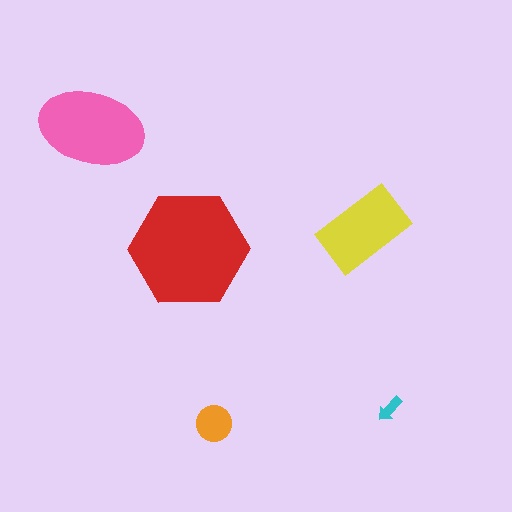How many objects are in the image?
There are 5 objects in the image.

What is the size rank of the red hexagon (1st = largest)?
1st.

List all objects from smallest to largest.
The cyan arrow, the orange circle, the yellow rectangle, the pink ellipse, the red hexagon.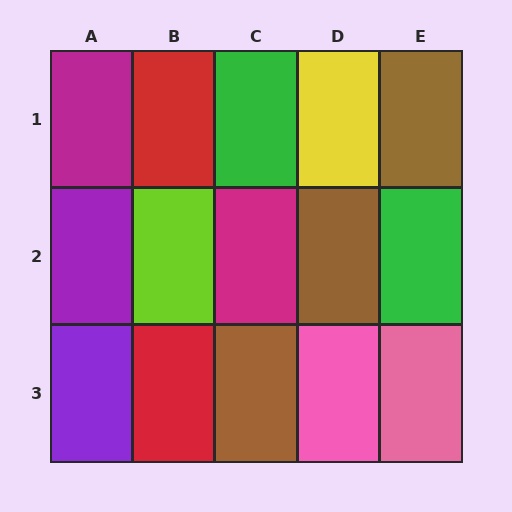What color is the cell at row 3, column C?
Brown.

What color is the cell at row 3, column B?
Red.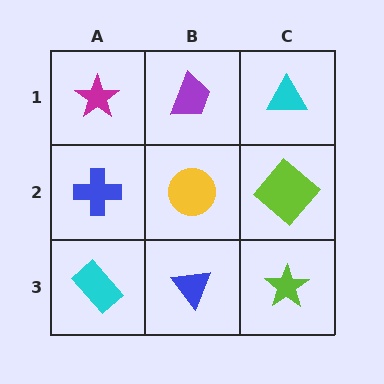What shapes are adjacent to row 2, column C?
A cyan triangle (row 1, column C), a lime star (row 3, column C), a yellow circle (row 2, column B).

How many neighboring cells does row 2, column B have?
4.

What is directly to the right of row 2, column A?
A yellow circle.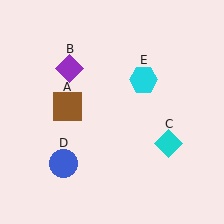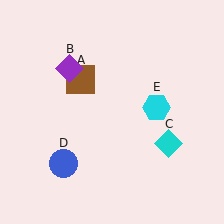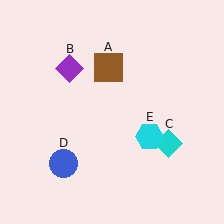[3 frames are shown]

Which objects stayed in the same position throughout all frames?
Purple diamond (object B) and cyan diamond (object C) and blue circle (object D) remained stationary.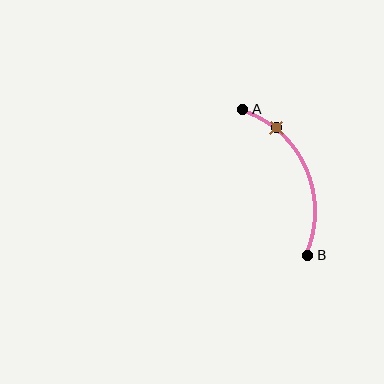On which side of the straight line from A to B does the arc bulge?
The arc bulges to the right of the straight line connecting A and B.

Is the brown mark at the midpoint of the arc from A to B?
No. The brown mark lies on the arc but is closer to endpoint A. The arc midpoint would be at the point on the curve equidistant along the arc from both A and B.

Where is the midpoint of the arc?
The arc midpoint is the point on the curve farthest from the straight line joining A and B. It sits to the right of that line.